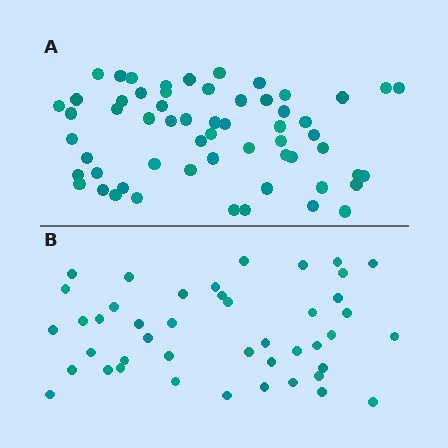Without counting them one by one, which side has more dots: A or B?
Region A (the top region) has more dots.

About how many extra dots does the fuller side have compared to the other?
Region A has approximately 15 more dots than region B.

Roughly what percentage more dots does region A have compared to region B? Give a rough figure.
About 35% more.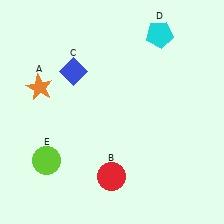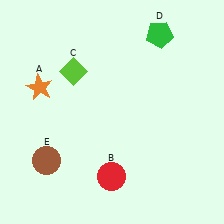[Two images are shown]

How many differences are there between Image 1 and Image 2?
There are 3 differences between the two images.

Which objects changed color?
C changed from blue to lime. D changed from cyan to green. E changed from lime to brown.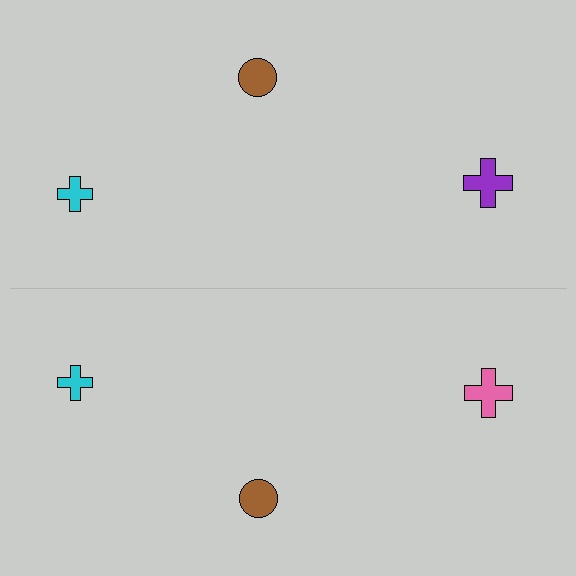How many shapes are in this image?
There are 6 shapes in this image.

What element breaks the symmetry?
The pink cross on the bottom side breaks the symmetry — its mirror counterpart is purple.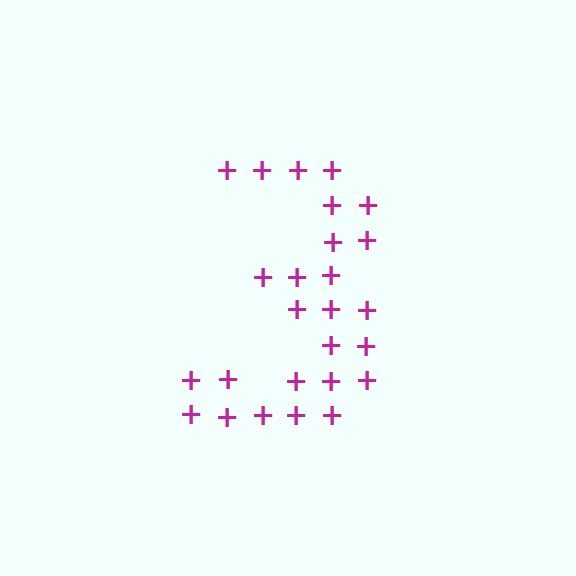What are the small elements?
The small elements are plus signs.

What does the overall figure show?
The overall figure shows the digit 3.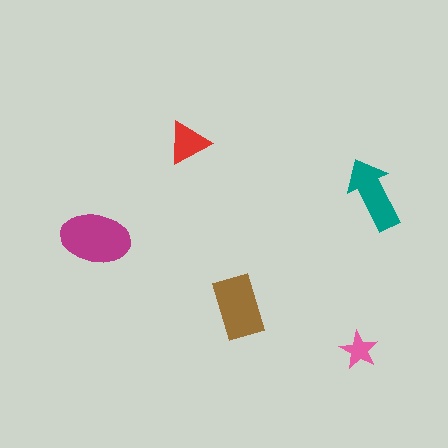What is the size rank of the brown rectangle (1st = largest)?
2nd.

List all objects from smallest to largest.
The pink star, the red triangle, the teal arrow, the brown rectangle, the magenta ellipse.